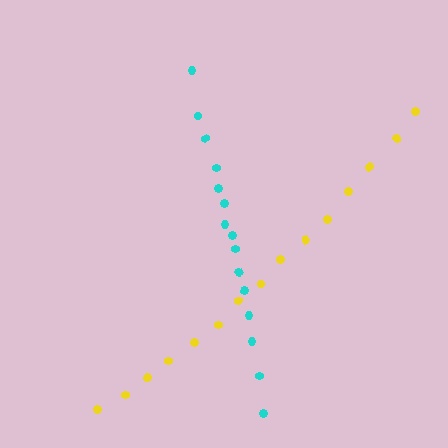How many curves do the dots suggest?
There are 2 distinct paths.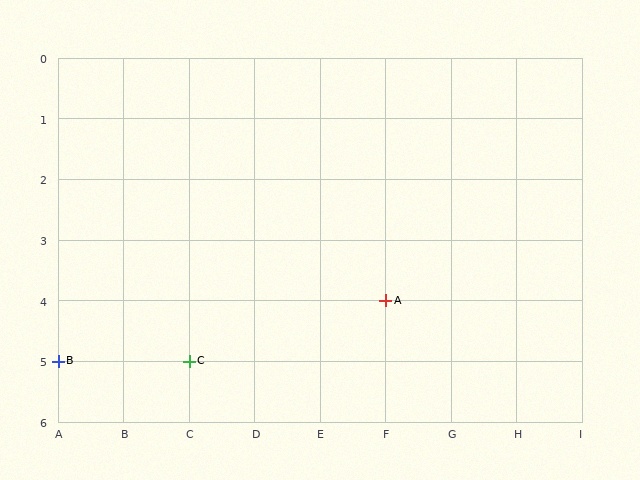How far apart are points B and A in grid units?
Points B and A are 5 columns and 1 row apart (about 5.1 grid units diagonally).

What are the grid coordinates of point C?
Point C is at grid coordinates (C, 5).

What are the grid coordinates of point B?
Point B is at grid coordinates (A, 5).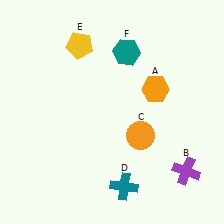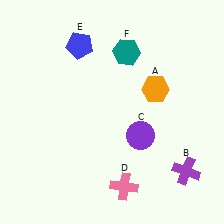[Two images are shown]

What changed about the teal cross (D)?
In Image 1, D is teal. In Image 2, it changed to pink.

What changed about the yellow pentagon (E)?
In Image 1, E is yellow. In Image 2, it changed to blue.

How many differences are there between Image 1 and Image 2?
There are 3 differences between the two images.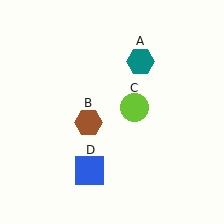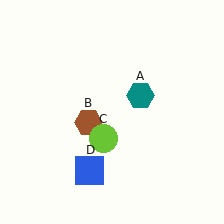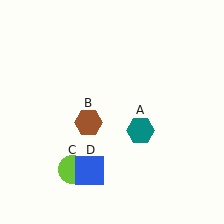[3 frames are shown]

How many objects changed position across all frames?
2 objects changed position: teal hexagon (object A), lime circle (object C).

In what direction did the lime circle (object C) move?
The lime circle (object C) moved down and to the left.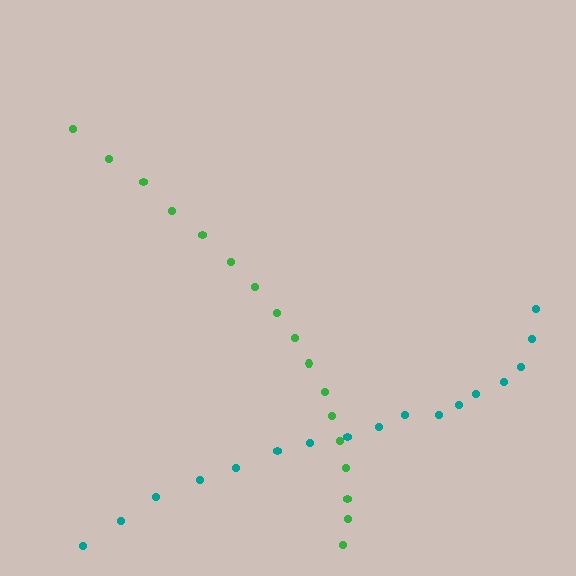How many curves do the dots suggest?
There are 2 distinct paths.